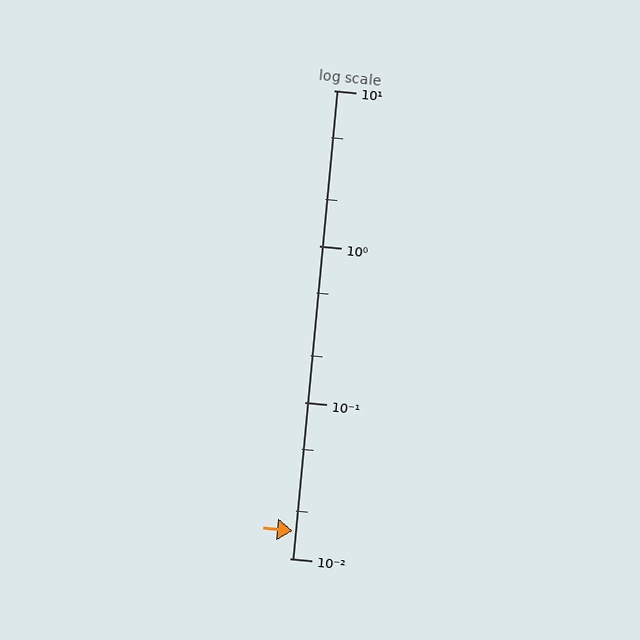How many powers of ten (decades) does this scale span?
The scale spans 3 decades, from 0.01 to 10.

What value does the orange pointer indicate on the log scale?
The pointer indicates approximately 0.015.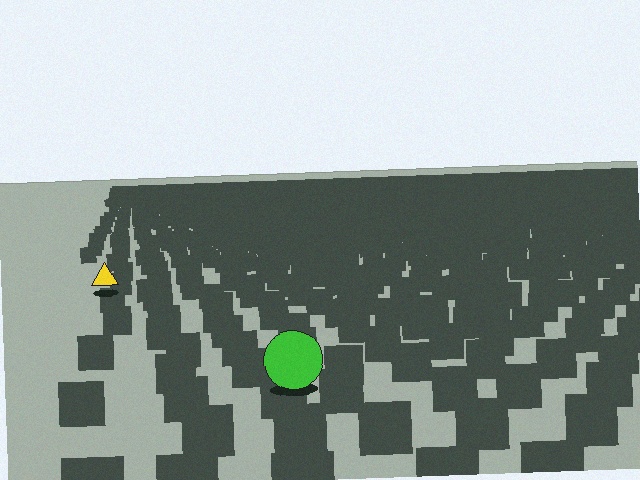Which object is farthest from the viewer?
The yellow triangle is farthest from the viewer. It appears smaller and the ground texture around it is denser.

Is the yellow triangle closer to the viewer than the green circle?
No. The green circle is closer — you can tell from the texture gradient: the ground texture is coarser near it.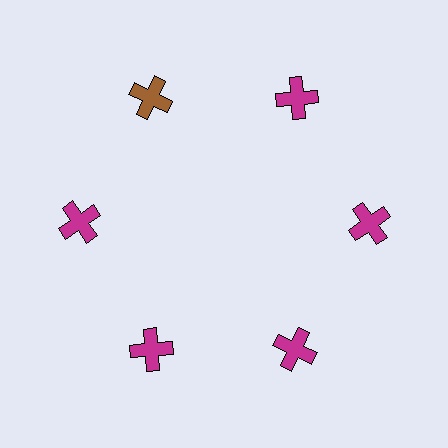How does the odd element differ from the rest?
It has a different color: brown instead of magenta.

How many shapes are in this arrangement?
There are 6 shapes arranged in a ring pattern.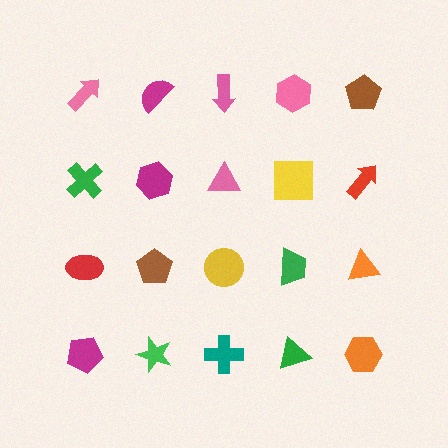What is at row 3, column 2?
A brown pentagon.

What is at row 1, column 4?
A pink hexagon.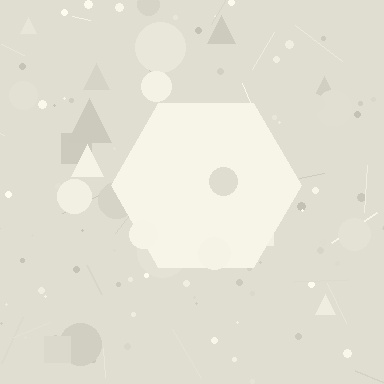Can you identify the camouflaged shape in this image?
The camouflaged shape is a hexagon.